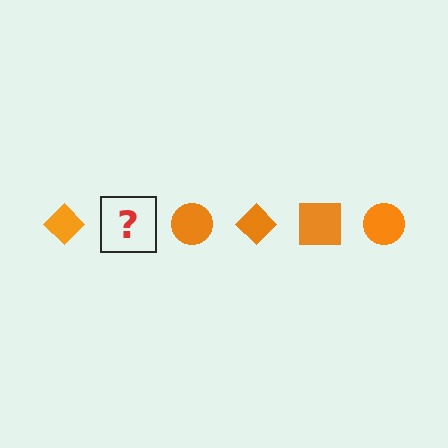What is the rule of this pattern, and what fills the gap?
The rule is that the pattern cycles through diamond, square, circle shapes in orange. The gap should be filled with an orange square.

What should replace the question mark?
The question mark should be replaced with an orange square.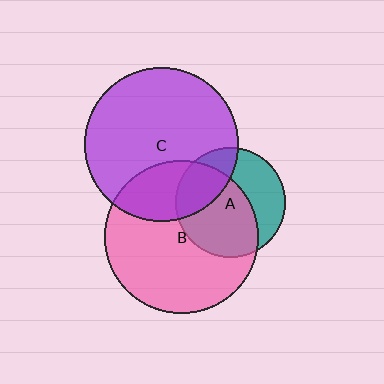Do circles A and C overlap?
Yes.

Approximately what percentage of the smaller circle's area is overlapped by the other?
Approximately 30%.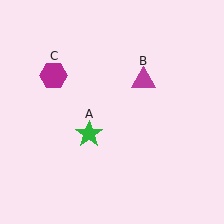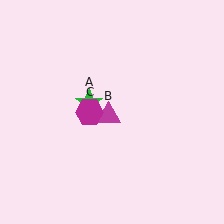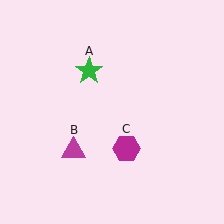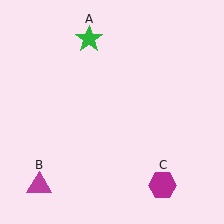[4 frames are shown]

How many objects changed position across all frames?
3 objects changed position: green star (object A), magenta triangle (object B), magenta hexagon (object C).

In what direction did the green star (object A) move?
The green star (object A) moved up.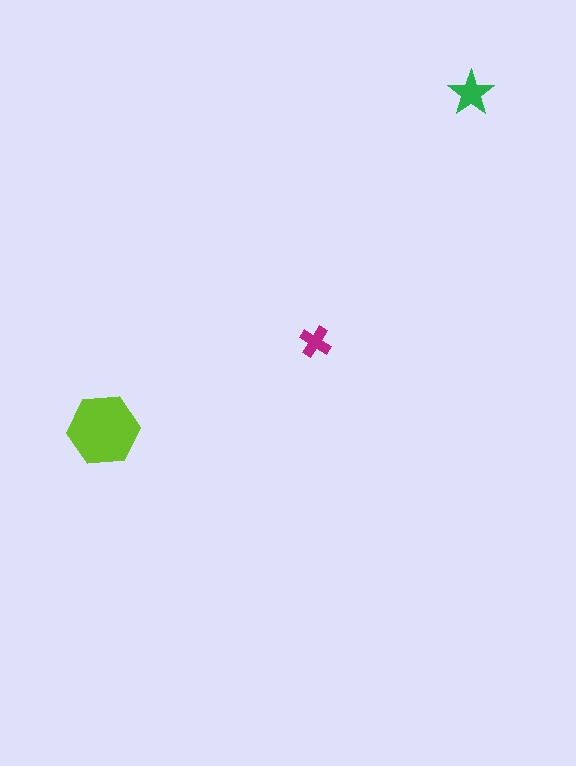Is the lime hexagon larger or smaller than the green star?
Larger.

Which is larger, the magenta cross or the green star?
The green star.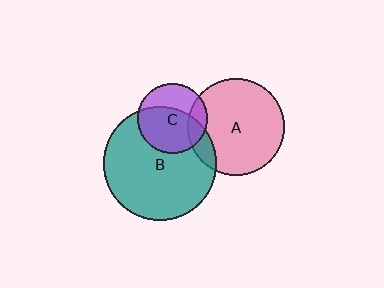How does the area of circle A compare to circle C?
Approximately 1.9 times.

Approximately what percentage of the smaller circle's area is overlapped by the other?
Approximately 10%.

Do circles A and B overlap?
Yes.